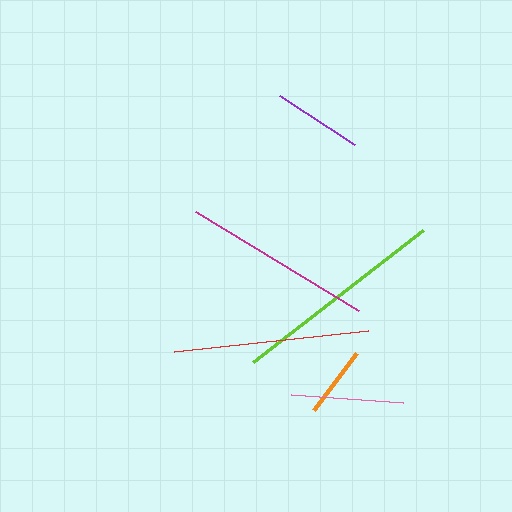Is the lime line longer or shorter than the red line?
The lime line is longer than the red line.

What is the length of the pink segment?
The pink segment is approximately 113 pixels long.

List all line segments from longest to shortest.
From longest to shortest: lime, red, magenta, pink, purple, orange.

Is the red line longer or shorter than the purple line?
The red line is longer than the purple line.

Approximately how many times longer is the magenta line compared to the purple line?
The magenta line is approximately 2.1 times the length of the purple line.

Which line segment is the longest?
The lime line is the longest at approximately 215 pixels.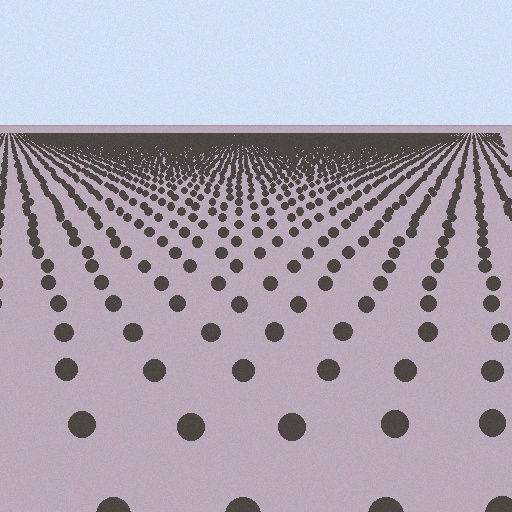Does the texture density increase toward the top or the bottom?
Density increases toward the top.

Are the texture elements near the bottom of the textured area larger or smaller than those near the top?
Larger. Near the bottom, elements are closer to the viewer and appear at a bigger on-screen size.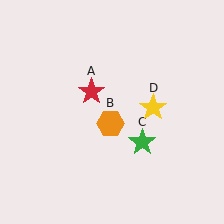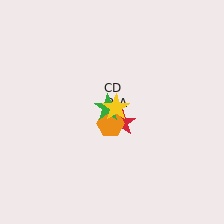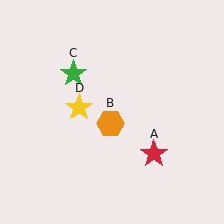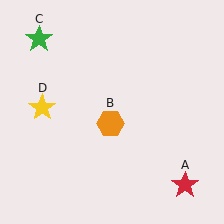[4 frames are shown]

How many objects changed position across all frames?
3 objects changed position: red star (object A), green star (object C), yellow star (object D).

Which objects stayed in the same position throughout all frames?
Orange hexagon (object B) remained stationary.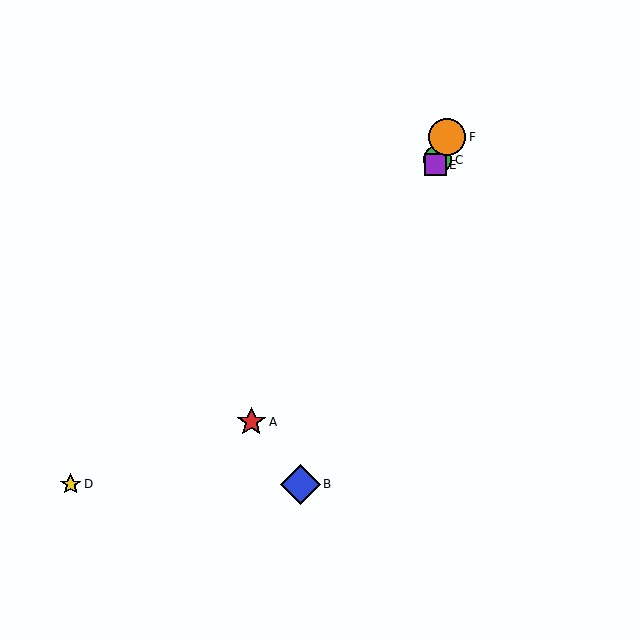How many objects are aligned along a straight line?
4 objects (B, C, E, F) are aligned along a straight line.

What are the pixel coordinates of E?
Object E is at (435, 165).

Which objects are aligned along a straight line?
Objects B, C, E, F are aligned along a straight line.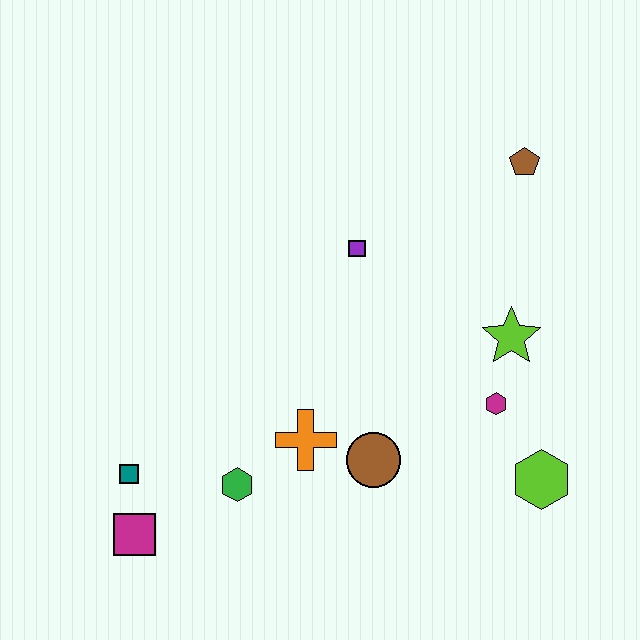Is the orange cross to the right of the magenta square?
Yes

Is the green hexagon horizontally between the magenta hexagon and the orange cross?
No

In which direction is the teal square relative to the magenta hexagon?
The teal square is to the left of the magenta hexagon.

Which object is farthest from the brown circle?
The brown pentagon is farthest from the brown circle.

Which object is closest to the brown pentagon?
The lime star is closest to the brown pentagon.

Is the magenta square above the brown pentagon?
No